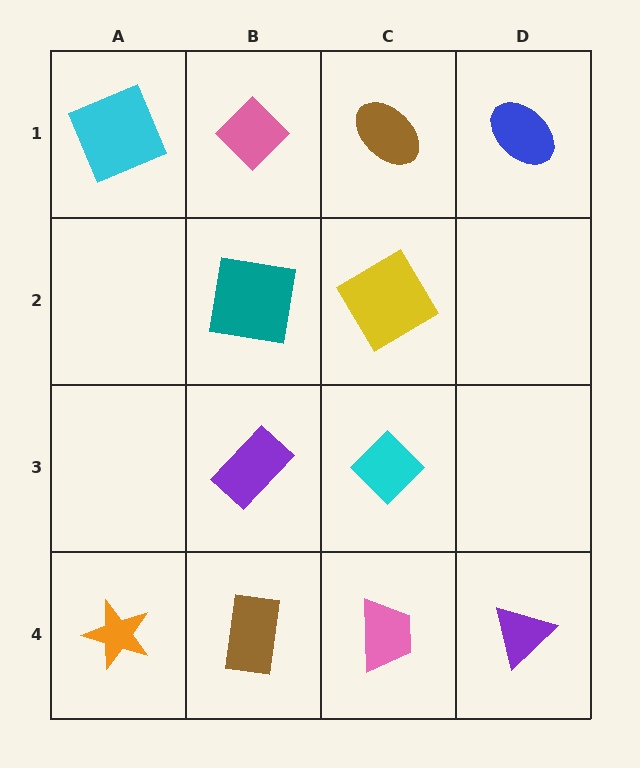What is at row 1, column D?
A blue ellipse.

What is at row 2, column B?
A teal square.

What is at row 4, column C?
A pink trapezoid.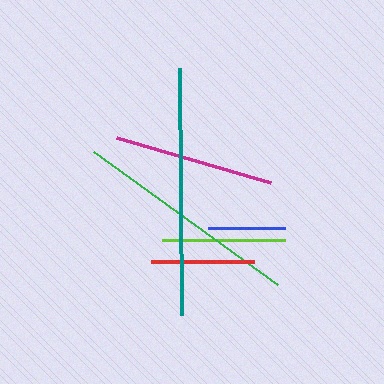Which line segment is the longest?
The teal line is the longest at approximately 247 pixels.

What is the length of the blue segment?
The blue segment is approximately 77 pixels long.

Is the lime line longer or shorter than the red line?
The lime line is longer than the red line.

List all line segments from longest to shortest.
From longest to shortest: teal, green, magenta, lime, red, blue.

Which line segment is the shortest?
The blue line is the shortest at approximately 77 pixels.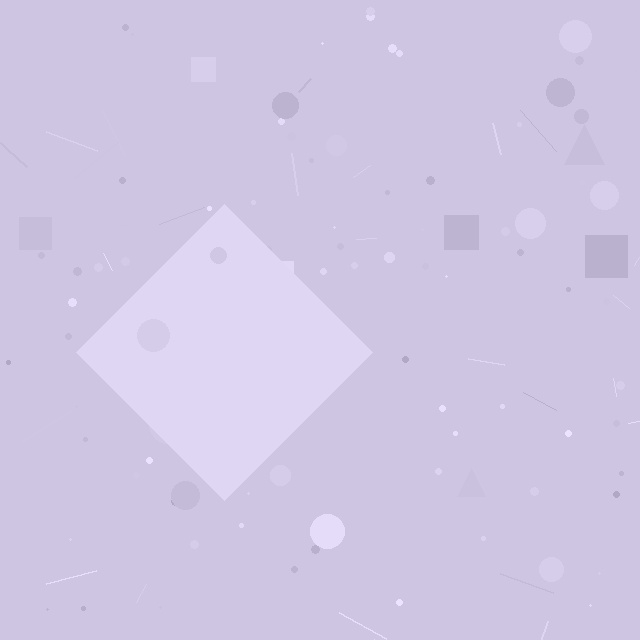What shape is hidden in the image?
A diamond is hidden in the image.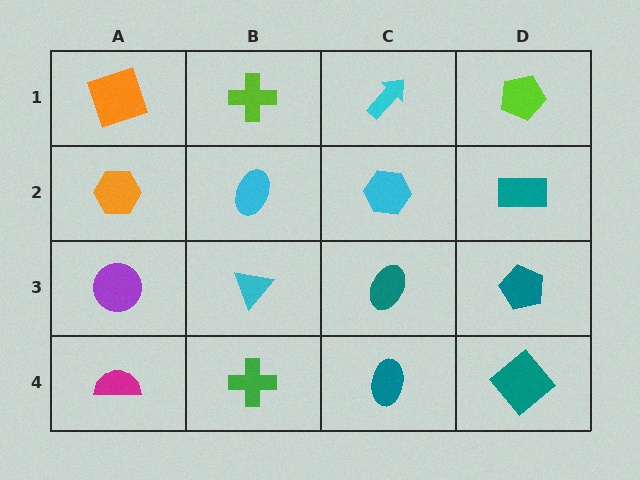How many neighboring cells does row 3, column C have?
4.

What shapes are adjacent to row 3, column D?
A teal rectangle (row 2, column D), a teal diamond (row 4, column D), a teal ellipse (row 3, column C).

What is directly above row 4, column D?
A teal pentagon.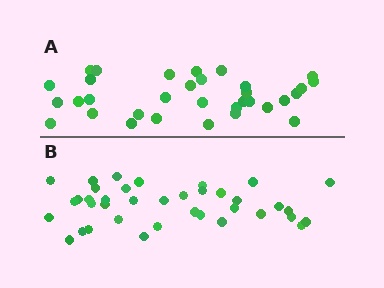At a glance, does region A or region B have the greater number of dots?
Region B (the bottom region) has more dots.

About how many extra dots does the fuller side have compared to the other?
Region B has about 5 more dots than region A.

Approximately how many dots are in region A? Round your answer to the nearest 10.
About 30 dots. (The exact count is 33, which rounds to 30.)